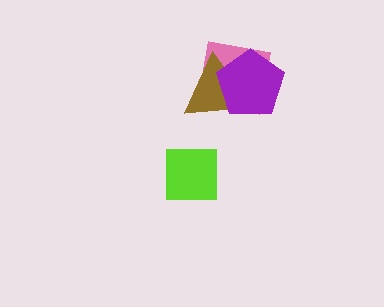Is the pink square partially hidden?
Yes, it is partially covered by another shape.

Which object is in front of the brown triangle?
The purple pentagon is in front of the brown triangle.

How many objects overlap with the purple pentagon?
2 objects overlap with the purple pentagon.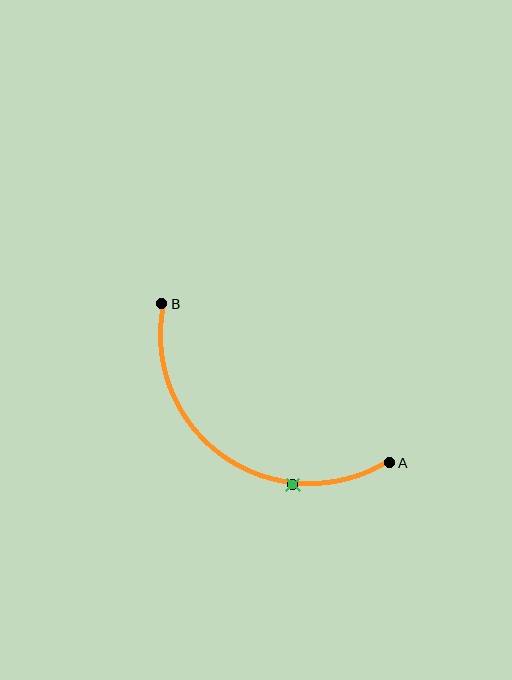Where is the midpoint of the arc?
The arc midpoint is the point on the curve farthest from the straight line joining A and B. It sits below and to the left of that line.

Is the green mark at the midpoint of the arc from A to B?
No. The green mark lies on the arc but is closer to endpoint A. The arc midpoint would be at the point on the curve equidistant along the arc from both A and B.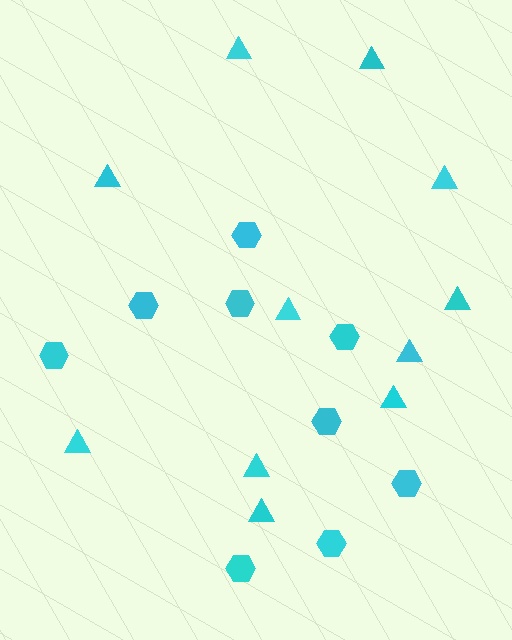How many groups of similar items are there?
There are 2 groups: one group of triangles (11) and one group of hexagons (9).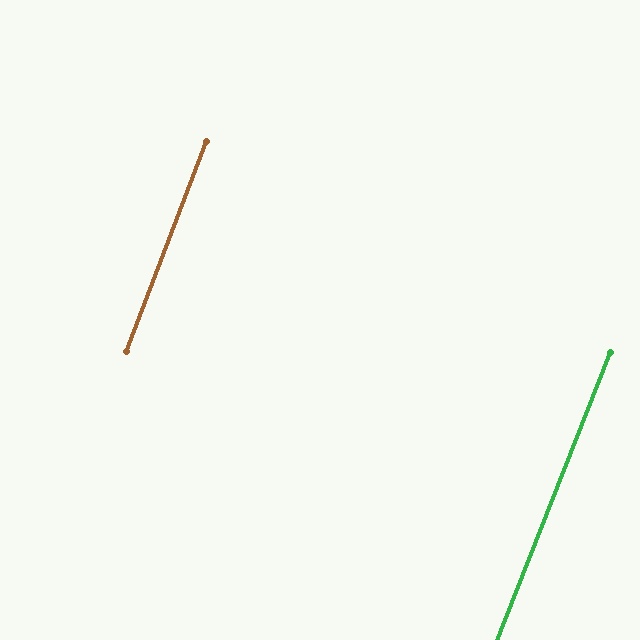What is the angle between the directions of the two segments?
Approximately 0 degrees.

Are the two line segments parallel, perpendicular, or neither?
Parallel — their directions differ by only 0.5°.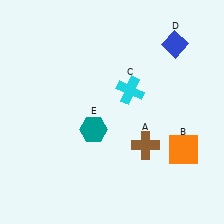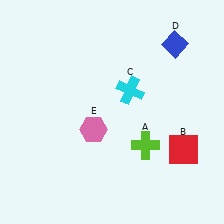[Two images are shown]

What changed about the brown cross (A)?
In Image 1, A is brown. In Image 2, it changed to lime.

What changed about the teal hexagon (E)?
In Image 1, E is teal. In Image 2, it changed to pink.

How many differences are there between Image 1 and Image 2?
There are 3 differences between the two images.